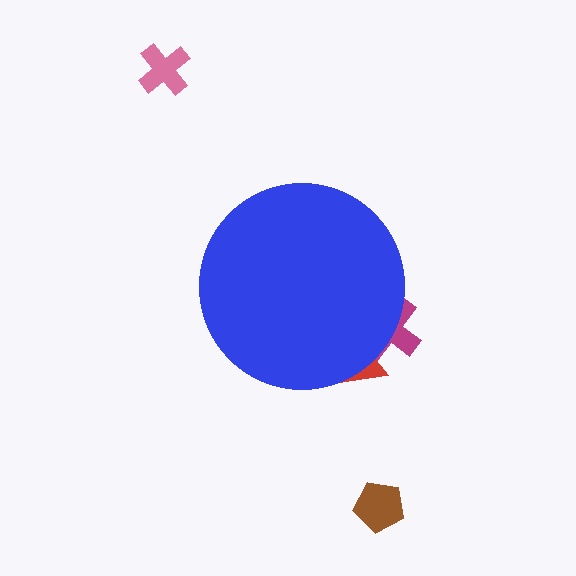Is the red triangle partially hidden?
Yes, the red triangle is partially hidden behind the blue circle.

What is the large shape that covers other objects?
A blue circle.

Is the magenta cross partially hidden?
Yes, the magenta cross is partially hidden behind the blue circle.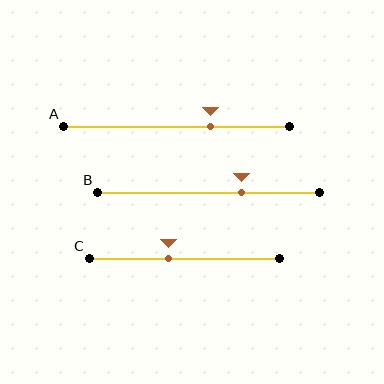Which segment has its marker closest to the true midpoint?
Segment C has its marker closest to the true midpoint.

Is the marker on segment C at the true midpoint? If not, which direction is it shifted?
No, the marker on segment C is shifted to the left by about 8% of the segment length.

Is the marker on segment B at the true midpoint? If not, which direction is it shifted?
No, the marker on segment B is shifted to the right by about 15% of the segment length.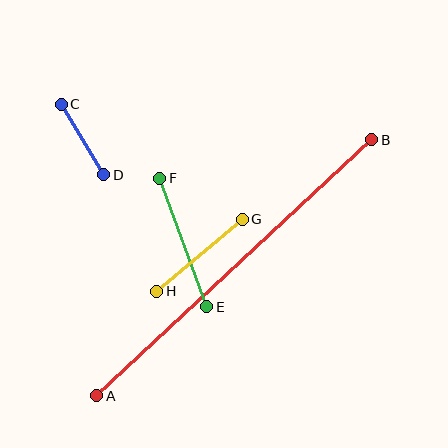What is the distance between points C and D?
The distance is approximately 82 pixels.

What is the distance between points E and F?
The distance is approximately 137 pixels.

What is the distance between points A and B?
The distance is approximately 376 pixels.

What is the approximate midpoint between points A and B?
The midpoint is at approximately (234, 268) pixels.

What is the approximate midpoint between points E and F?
The midpoint is at approximately (183, 243) pixels.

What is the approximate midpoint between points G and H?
The midpoint is at approximately (199, 255) pixels.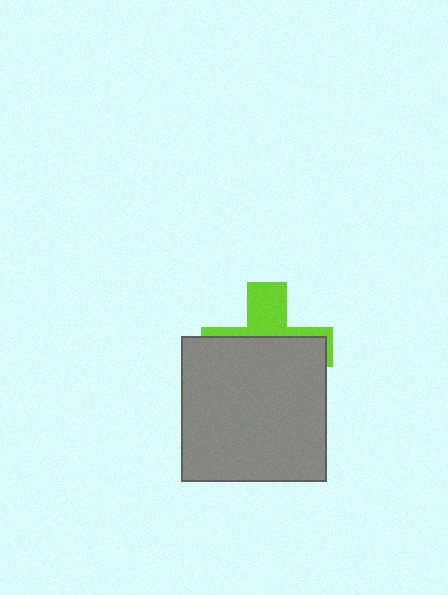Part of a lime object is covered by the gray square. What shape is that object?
It is a cross.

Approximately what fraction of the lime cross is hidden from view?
Roughly 66% of the lime cross is hidden behind the gray square.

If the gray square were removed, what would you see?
You would see the complete lime cross.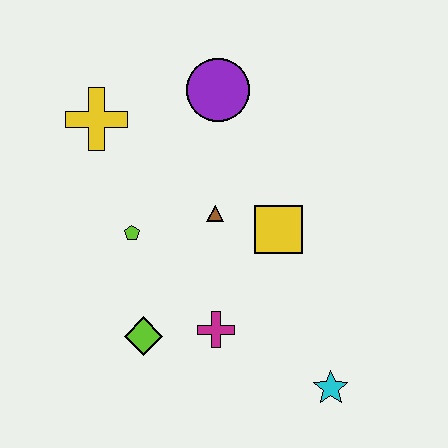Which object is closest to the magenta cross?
The lime diamond is closest to the magenta cross.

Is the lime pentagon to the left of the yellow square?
Yes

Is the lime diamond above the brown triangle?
No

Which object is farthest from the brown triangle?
The cyan star is farthest from the brown triangle.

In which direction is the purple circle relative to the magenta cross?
The purple circle is above the magenta cross.